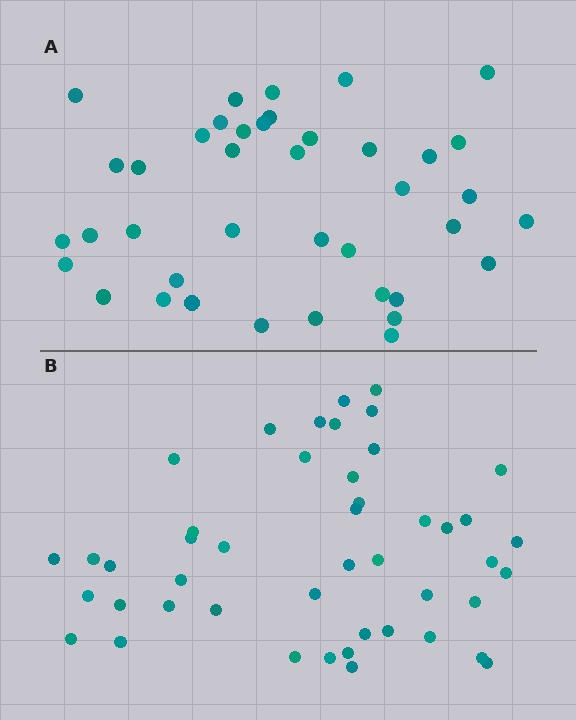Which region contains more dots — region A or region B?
Region B (the bottom region) has more dots.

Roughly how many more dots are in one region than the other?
Region B has about 6 more dots than region A.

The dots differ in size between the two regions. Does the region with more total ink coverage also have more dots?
No. Region A has more total ink coverage because its dots are larger, but region B actually contains more individual dots. Total area can be misleading — the number of items is what matters here.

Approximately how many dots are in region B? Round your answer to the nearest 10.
About 50 dots. (The exact count is 46, which rounds to 50.)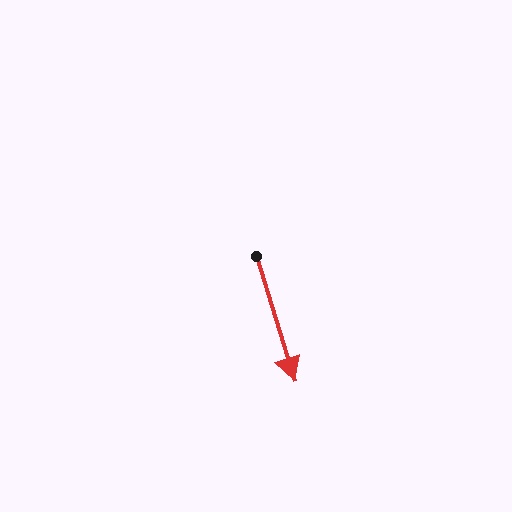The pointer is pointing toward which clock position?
Roughly 5 o'clock.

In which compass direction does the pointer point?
South.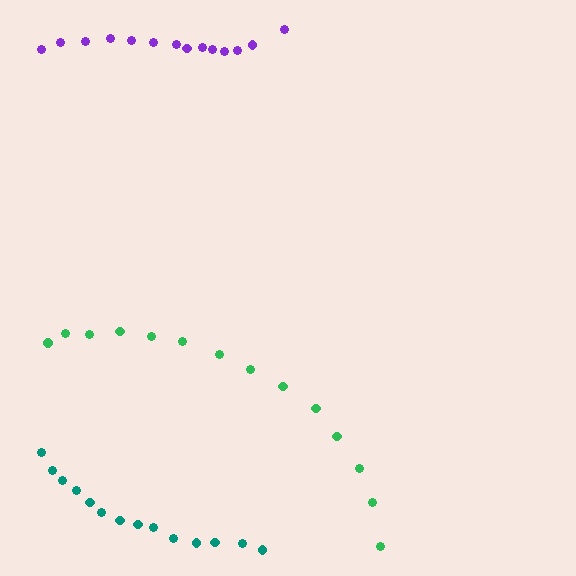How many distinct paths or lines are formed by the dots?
There are 3 distinct paths.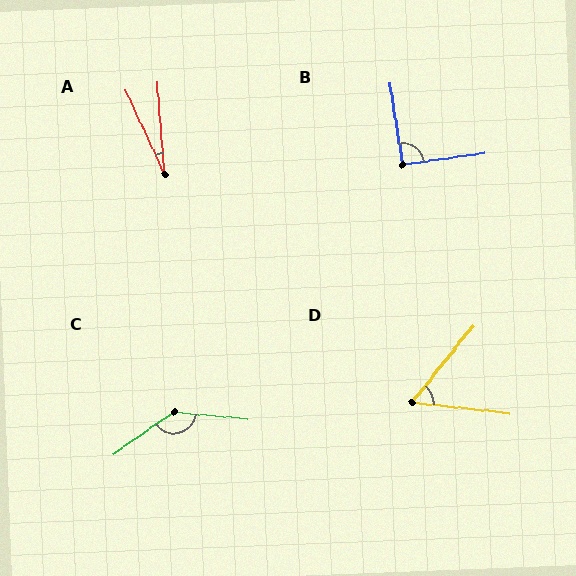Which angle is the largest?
C, at approximately 140 degrees.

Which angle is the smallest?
A, at approximately 20 degrees.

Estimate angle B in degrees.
Approximately 91 degrees.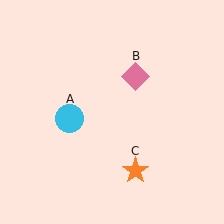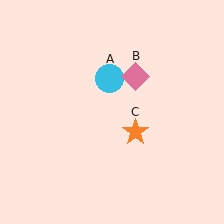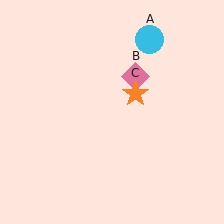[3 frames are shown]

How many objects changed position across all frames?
2 objects changed position: cyan circle (object A), orange star (object C).